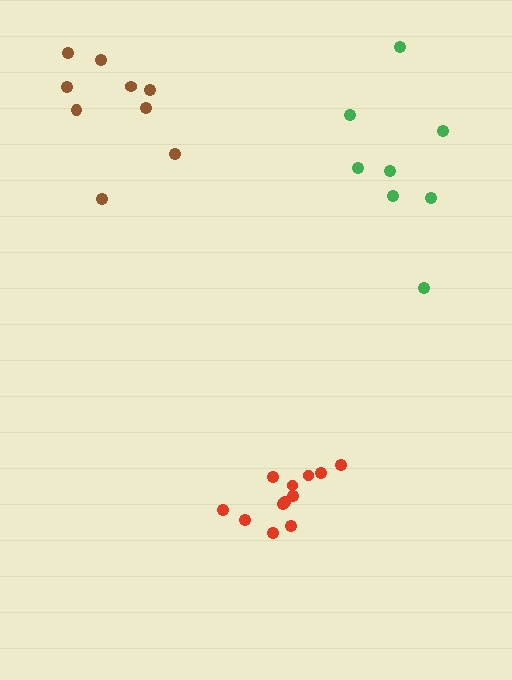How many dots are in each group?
Group 1: 12 dots, Group 2: 8 dots, Group 3: 9 dots (29 total).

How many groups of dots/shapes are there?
There are 3 groups.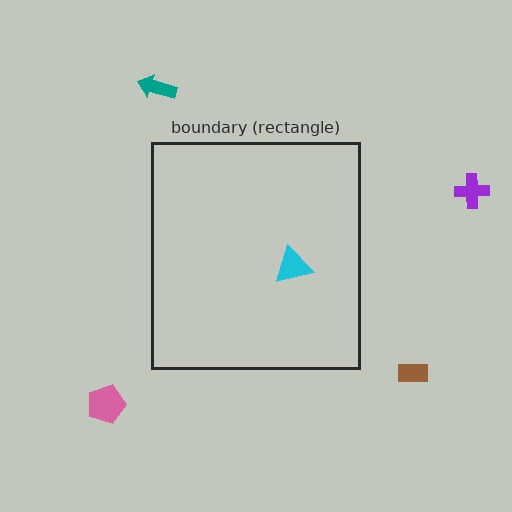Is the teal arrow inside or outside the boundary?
Outside.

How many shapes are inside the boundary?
1 inside, 4 outside.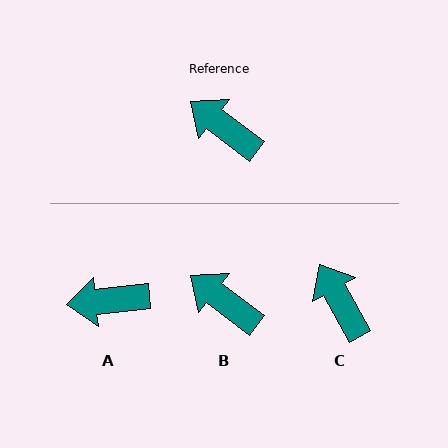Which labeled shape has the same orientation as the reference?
B.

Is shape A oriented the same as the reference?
No, it is off by about 43 degrees.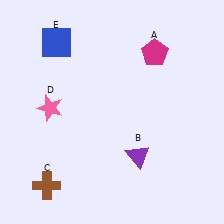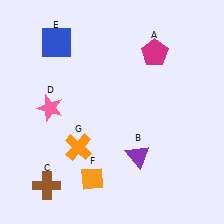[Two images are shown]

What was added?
An orange diamond (F), an orange cross (G) were added in Image 2.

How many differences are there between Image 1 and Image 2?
There are 2 differences between the two images.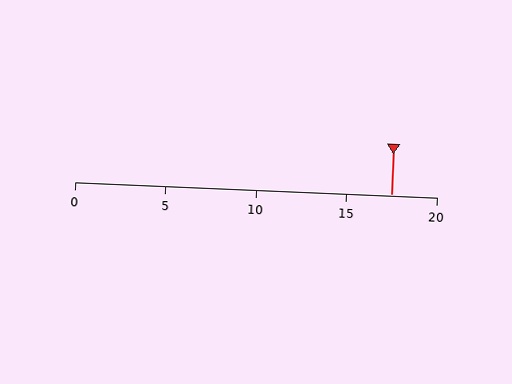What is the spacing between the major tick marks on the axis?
The major ticks are spaced 5 apart.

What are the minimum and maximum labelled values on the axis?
The axis runs from 0 to 20.